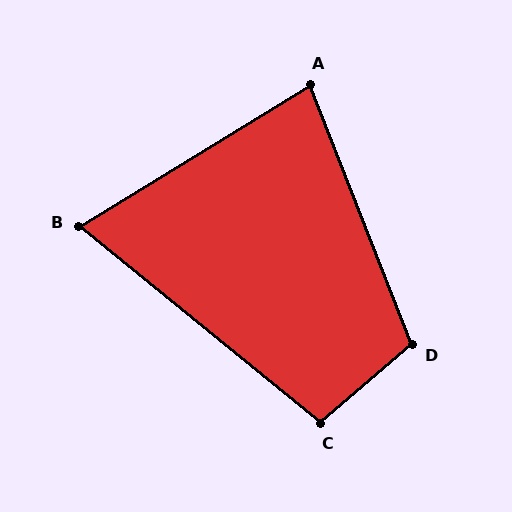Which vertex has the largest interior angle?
D, at approximately 109 degrees.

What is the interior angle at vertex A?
Approximately 80 degrees (acute).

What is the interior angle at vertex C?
Approximately 100 degrees (obtuse).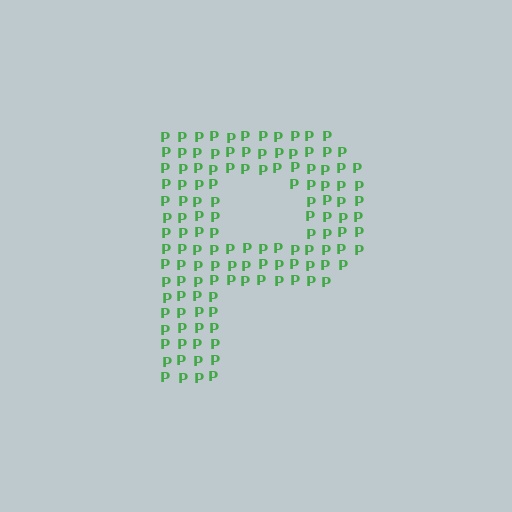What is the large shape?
The large shape is the letter P.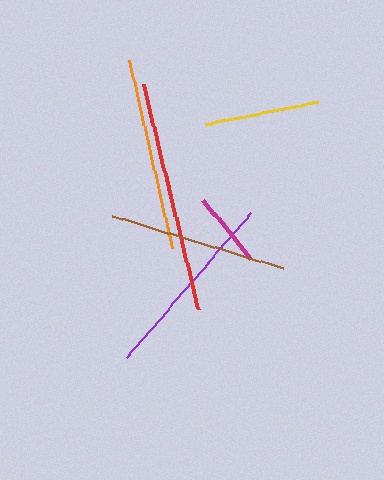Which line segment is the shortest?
The magenta line is the shortest at approximately 76 pixels.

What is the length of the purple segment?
The purple segment is approximately 192 pixels long.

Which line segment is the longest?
The red line is the longest at approximately 232 pixels.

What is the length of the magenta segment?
The magenta segment is approximately 76 pixels long.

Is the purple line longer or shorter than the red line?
The red line is longer than the purple line.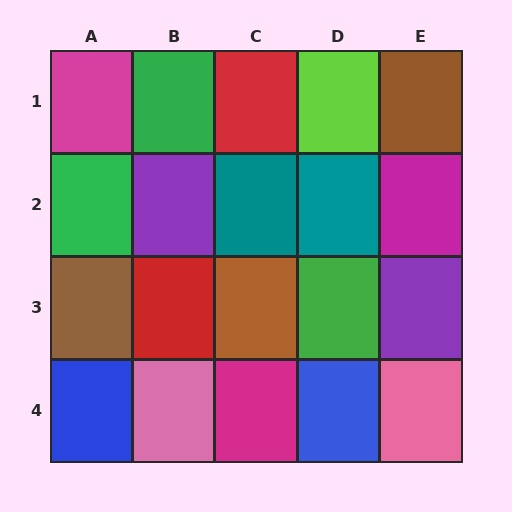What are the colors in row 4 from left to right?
Blue, pink, magenta, blue, pink.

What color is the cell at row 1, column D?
Lime.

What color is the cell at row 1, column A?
Magenta.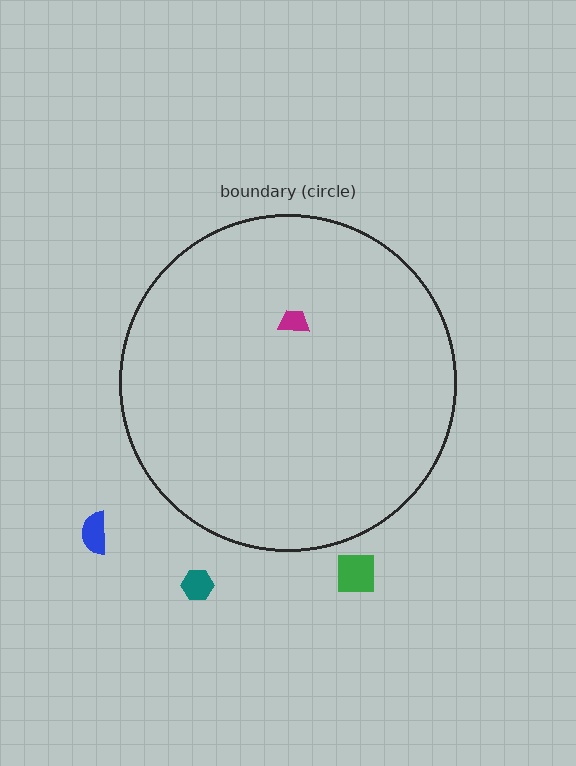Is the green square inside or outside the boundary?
Outside.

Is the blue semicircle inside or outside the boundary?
Outside.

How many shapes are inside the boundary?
1 inside, 3 outside.